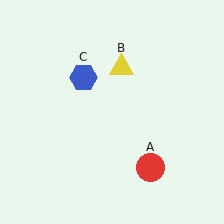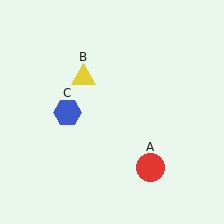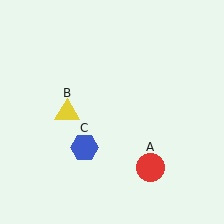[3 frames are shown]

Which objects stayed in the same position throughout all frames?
Red circle (object A) remained stationary.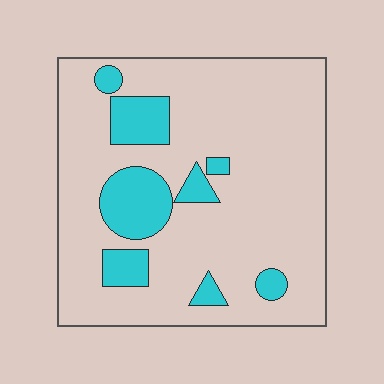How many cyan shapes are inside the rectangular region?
8.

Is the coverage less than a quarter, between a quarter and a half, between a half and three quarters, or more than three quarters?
Less than a quarter.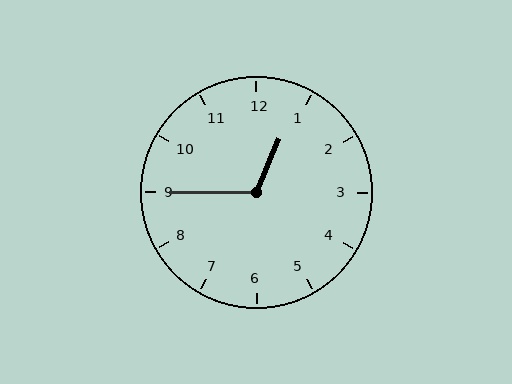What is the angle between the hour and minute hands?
Approximately 112 degrees.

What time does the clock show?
12:45.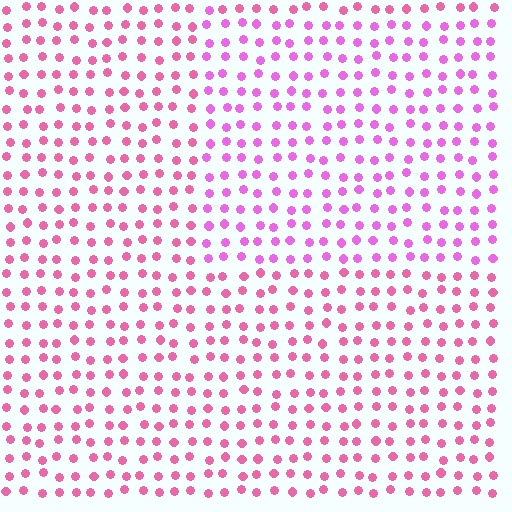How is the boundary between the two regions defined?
The boundary is defined purely by a slight shift in hue (about 29 degrees). Spacing, size, and orientation are identical on both sides.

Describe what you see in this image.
The image is filled with small pink elements in a uniform arrangement. A rectangle-shaped region is visible where the elements are tinted to a slightly different hue, forming a subtle color boundary.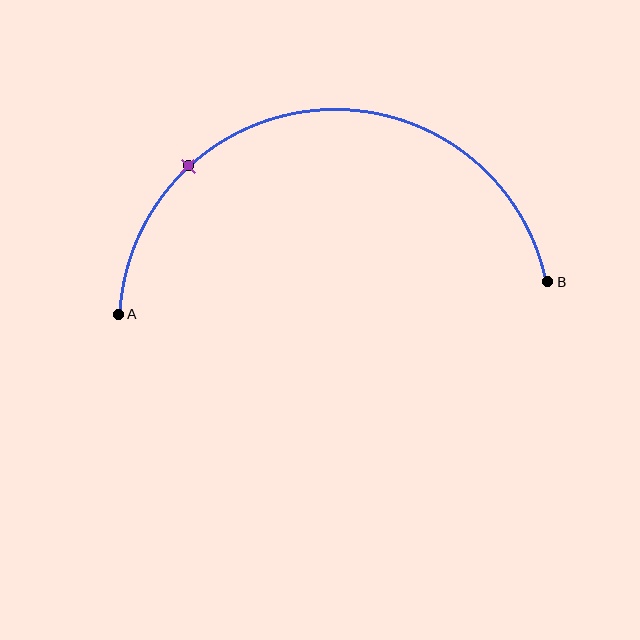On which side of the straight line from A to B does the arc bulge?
The arc bulges above the straight line connecting A and B.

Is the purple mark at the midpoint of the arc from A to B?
No. The purple mark lies on the arc but is closer to endpoint A. The arc midpoint would be at the point on the curve equidistant along the arc from both A and B.